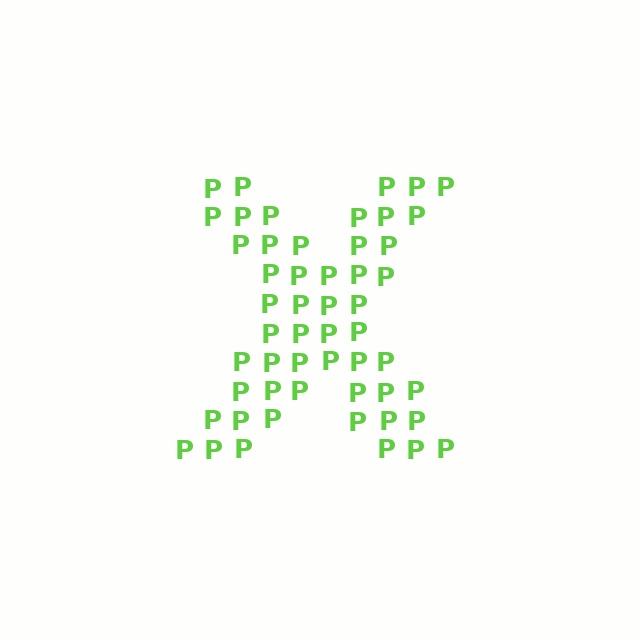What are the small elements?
The small elements are letter P's.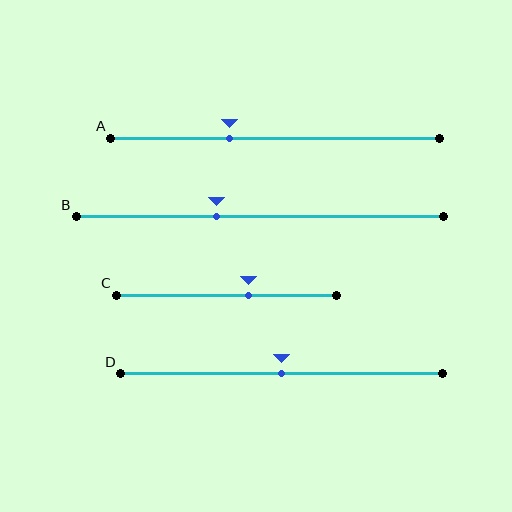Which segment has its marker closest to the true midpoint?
Segment D has its marker closest to the true midpoint.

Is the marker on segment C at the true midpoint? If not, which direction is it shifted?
No, the marker on segment C is shifted to the right by about 10% of the segment length.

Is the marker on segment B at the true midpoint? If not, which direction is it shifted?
No, the marker on segment B is shifted to the left by about 12% of the segment length.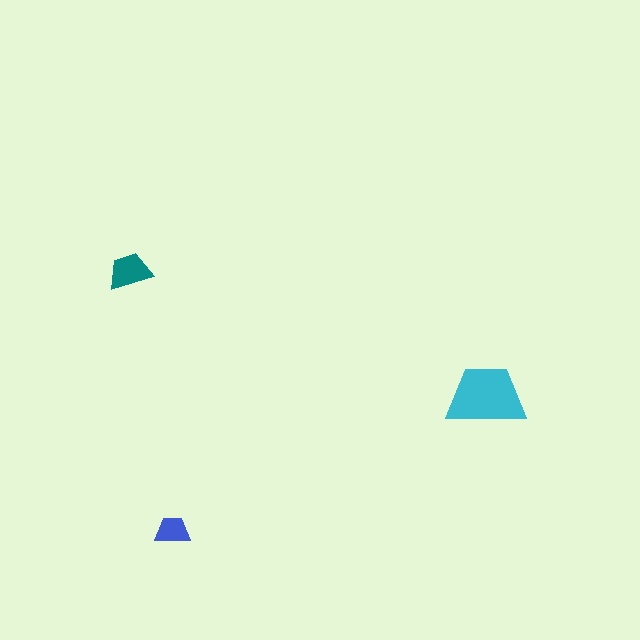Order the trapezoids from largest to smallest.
the cyan one, the teal one, the blue one.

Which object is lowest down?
The blue trapezoid is bottommost.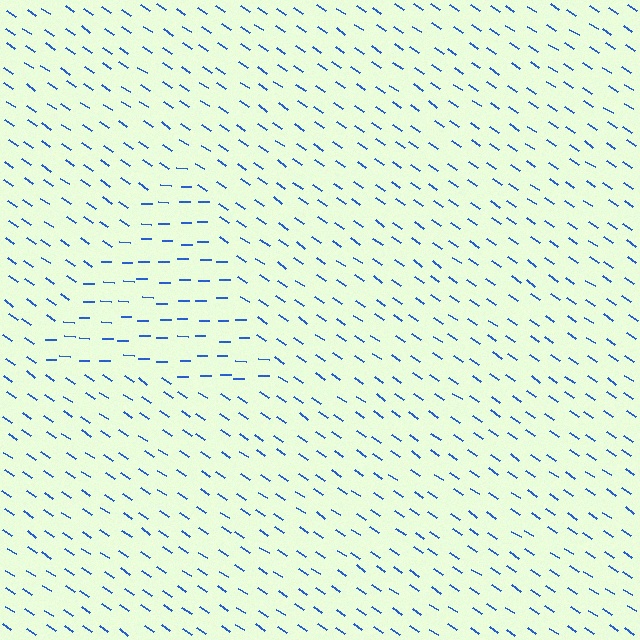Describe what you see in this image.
The image is filled with small blue line segments. A triangle region in the image has lines oriented differently from the surrounding lines, creating a visible texture boundary.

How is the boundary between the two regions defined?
The boundary is defined purely by a change in line orientation (approximately 32 degrees difference). All lines are the same color and thickness.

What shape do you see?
I see a triangle.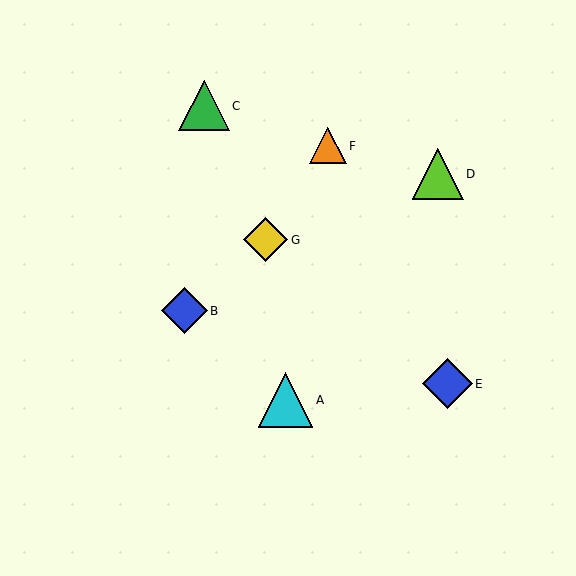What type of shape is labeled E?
Shape E is a blue diamond.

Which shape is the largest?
The cyan triangle (labeled A) is the largest.